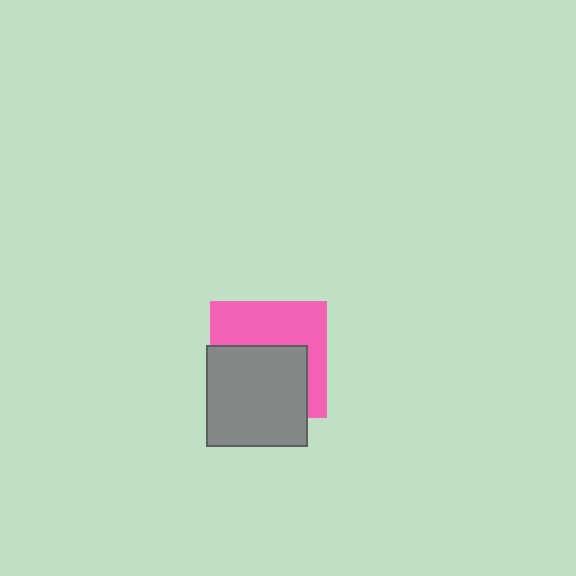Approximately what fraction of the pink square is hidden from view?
Roughly 52% of the pink square is hidden behind the gray square.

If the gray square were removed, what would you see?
You would see the complete pink square.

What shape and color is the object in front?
The object in front is a gray square.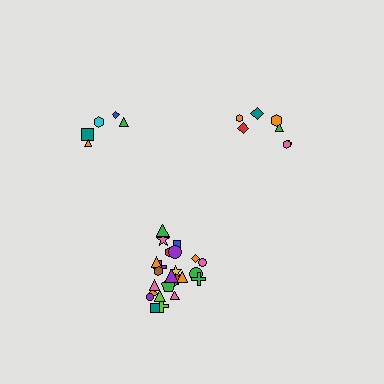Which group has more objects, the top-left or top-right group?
The top-right group.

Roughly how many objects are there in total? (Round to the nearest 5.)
Roughly 35 objects in total.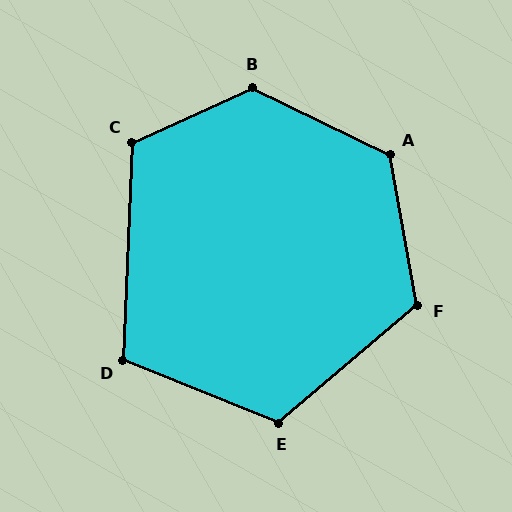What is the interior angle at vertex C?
Approximately 117 degrees (obtuse).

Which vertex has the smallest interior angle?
D, at approximately 110 degrees.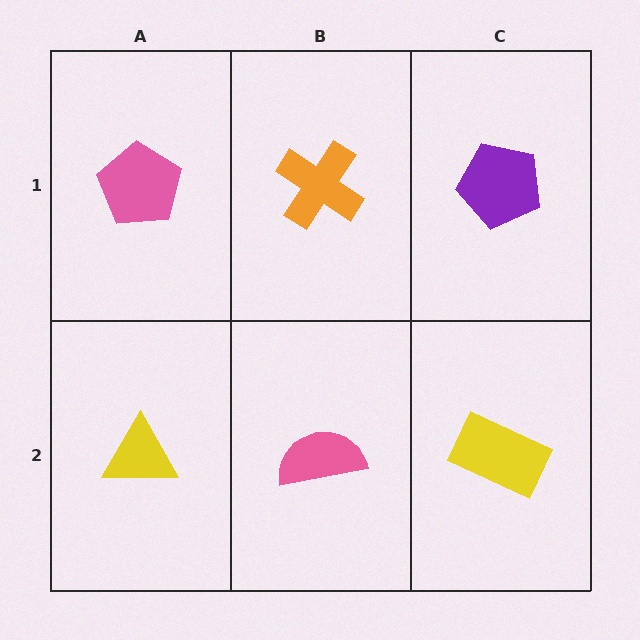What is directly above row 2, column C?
A purple pentagon.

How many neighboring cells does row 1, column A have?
2.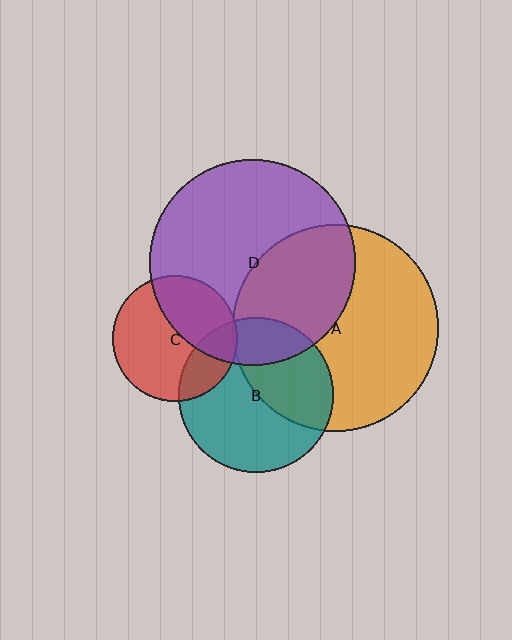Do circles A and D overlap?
Yes.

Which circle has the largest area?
Circle A (orange).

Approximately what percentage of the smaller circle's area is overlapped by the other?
Approximately 40%.